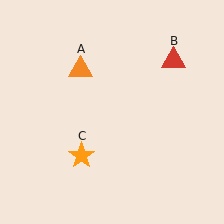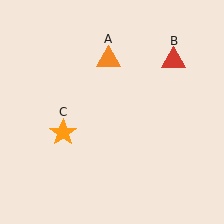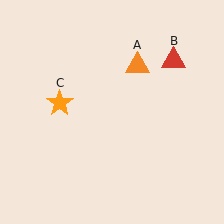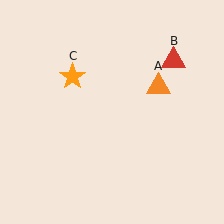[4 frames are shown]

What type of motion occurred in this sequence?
The orange triangle (object A), orange star (object C) rotated clockwise around the center of the scene.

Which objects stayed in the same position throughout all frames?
Red triangle (object B) remained stationary.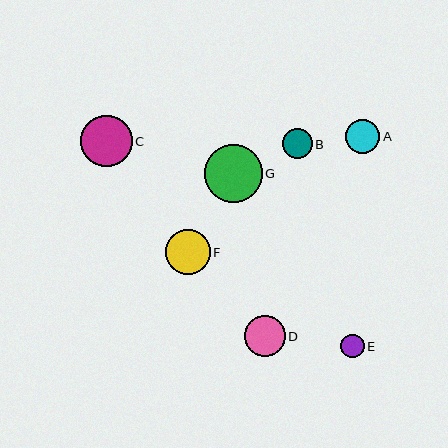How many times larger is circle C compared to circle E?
Circle C is approximately 2.2 times the size of circle E.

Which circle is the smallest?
Circle E is the smallest with a size of approximately 23 pixels.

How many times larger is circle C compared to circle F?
Circle C is approximately 1.1 times the size of circle F.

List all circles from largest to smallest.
From largest to smallest: G, C, F, D, A, B, E.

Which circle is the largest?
Circle G is the largest with a size of approximately 58 pixels.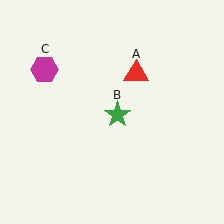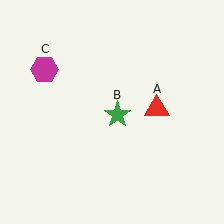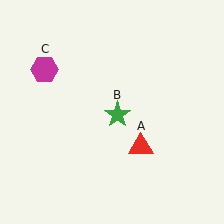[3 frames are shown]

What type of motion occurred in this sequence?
The red triangle (object A) rotated clockwise around the center of the scene.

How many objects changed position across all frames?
1 object changed position: red triangle (object A).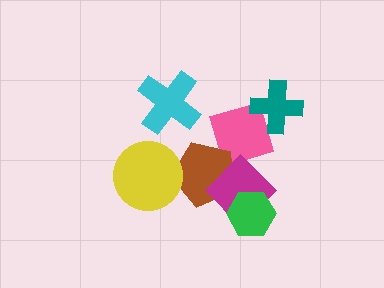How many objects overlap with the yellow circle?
1 object overlaps with the yellow circle.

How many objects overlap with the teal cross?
1 object overlaps with the teal cross.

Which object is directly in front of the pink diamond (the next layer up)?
The brown pentagon is directly in front of the pink diamond.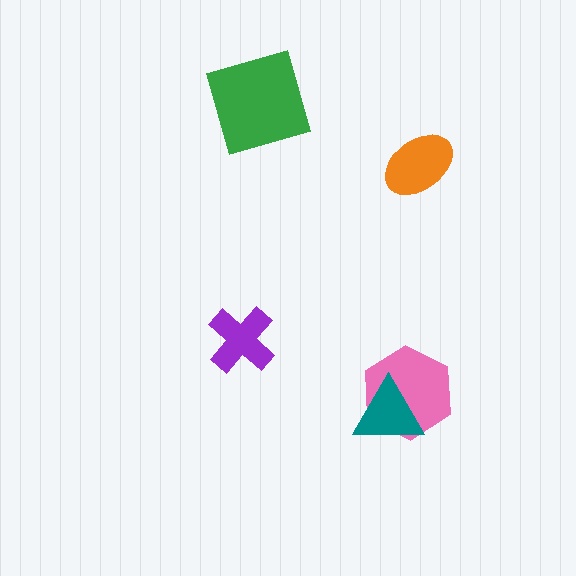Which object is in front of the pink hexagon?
The teal triangle is in front of the pink hexagon.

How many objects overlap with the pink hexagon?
1 object overlaps with the pink hexagon.